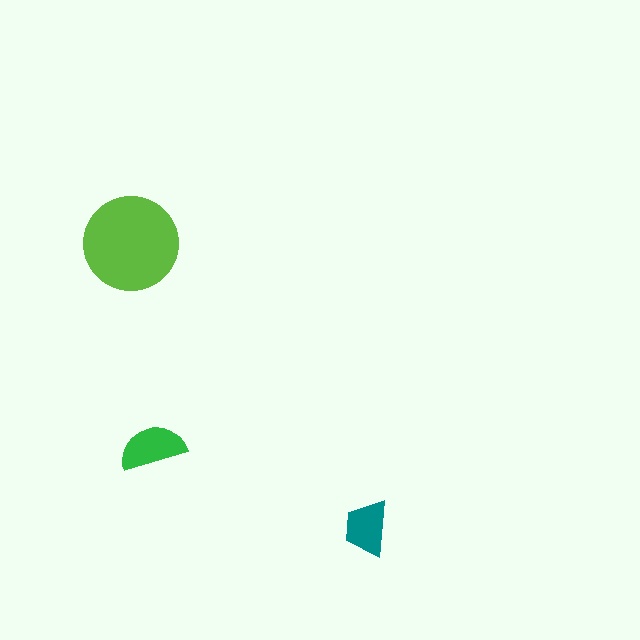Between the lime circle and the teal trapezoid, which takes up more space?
The lime circle.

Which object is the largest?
The lime circle.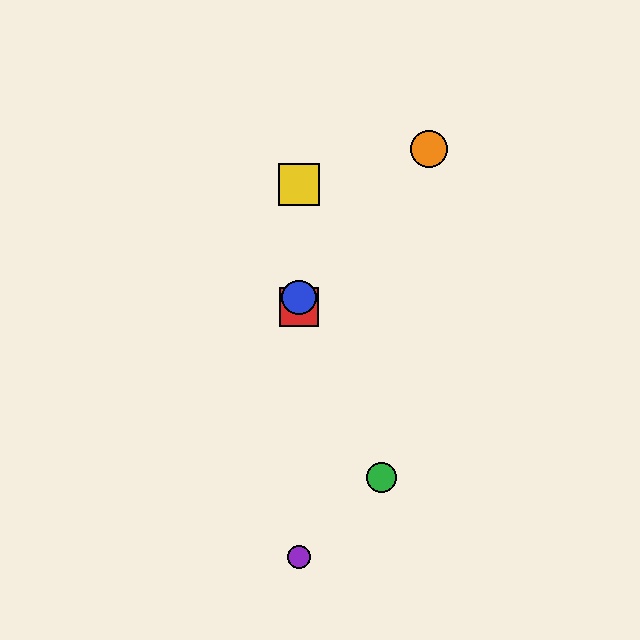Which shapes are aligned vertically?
The red square, the blue circle, the yellow square, the purple circle are aligned vertically.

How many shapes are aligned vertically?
4 shapes (the red square, the blue circle, the yellow square, the purple circle) are aligned vertically.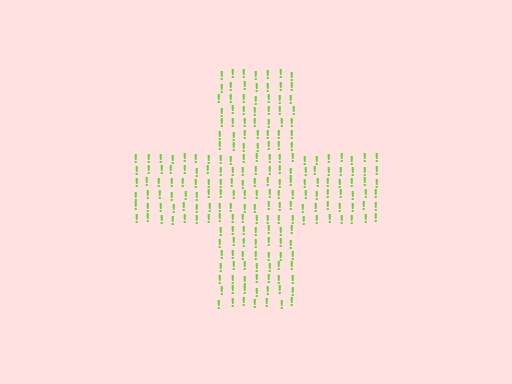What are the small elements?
The small elements are exclamation marks.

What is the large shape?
The large shape is a cross.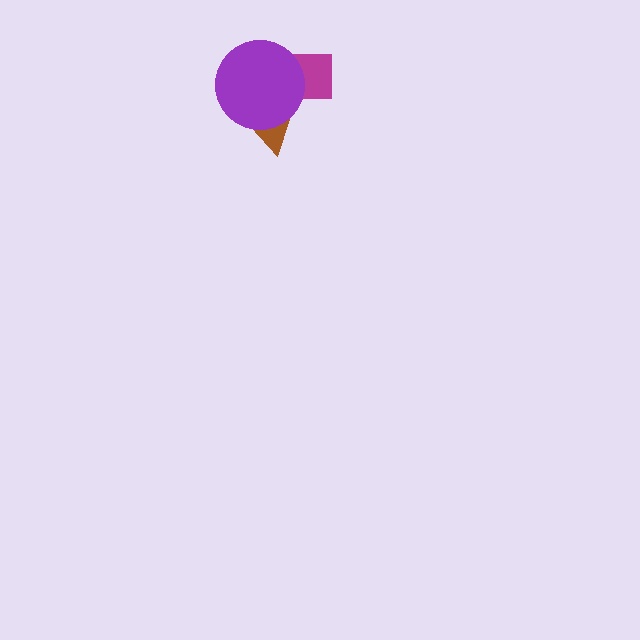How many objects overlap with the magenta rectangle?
2 objects overlap with the magenta rectangle.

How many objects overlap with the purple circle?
2 objects overlap with the purple circle.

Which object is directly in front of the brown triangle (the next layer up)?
The magenta rectangle is directly in front of the brown triangle.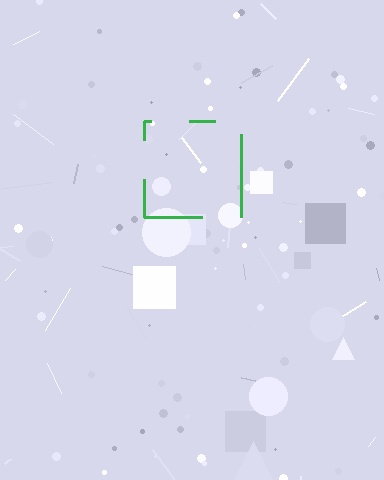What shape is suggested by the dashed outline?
The dashed outline suggests a square.